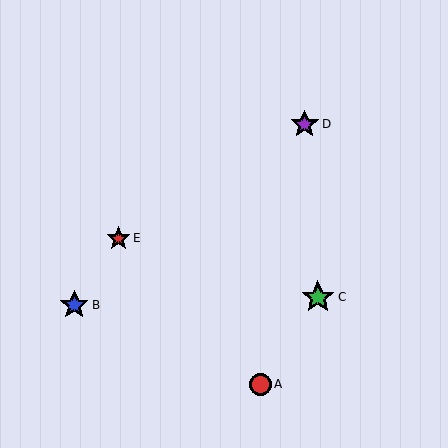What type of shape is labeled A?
Shape A is a red circle.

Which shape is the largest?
The green star (labeled C) is the largest.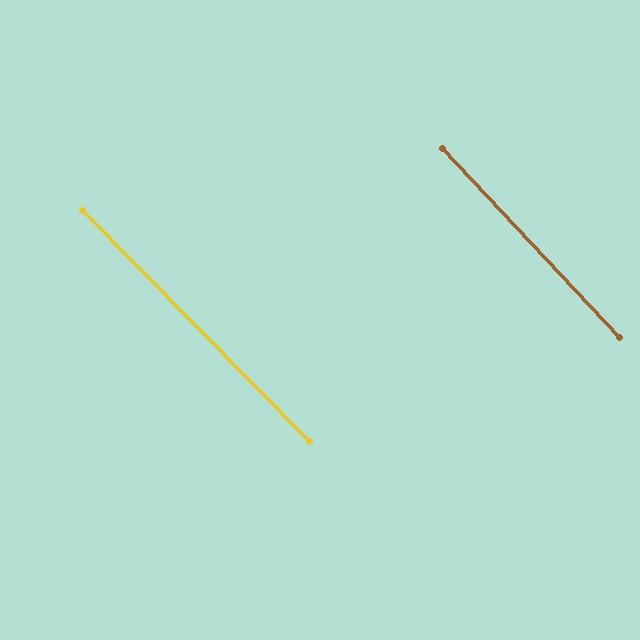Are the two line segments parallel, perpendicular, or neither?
Parallel — their directions differ by only 1.5°.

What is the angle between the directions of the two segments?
Approximately 2 degrees.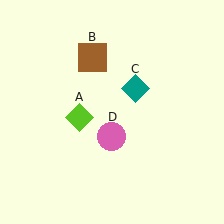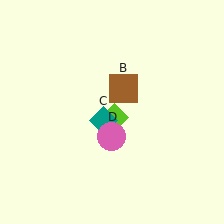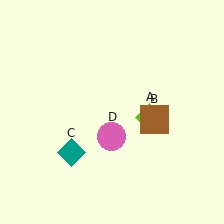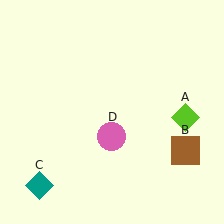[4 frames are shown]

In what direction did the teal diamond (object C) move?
The teal diamond (object C) moved down and to the left.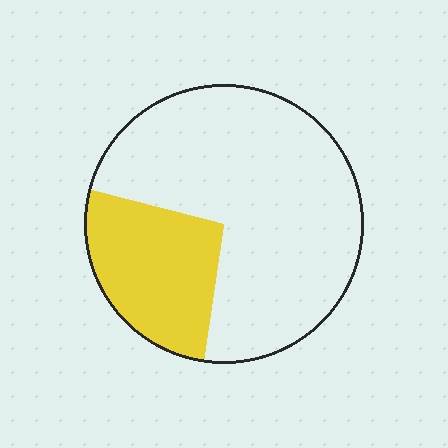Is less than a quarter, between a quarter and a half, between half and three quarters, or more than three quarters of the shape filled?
Between a quarter and a half.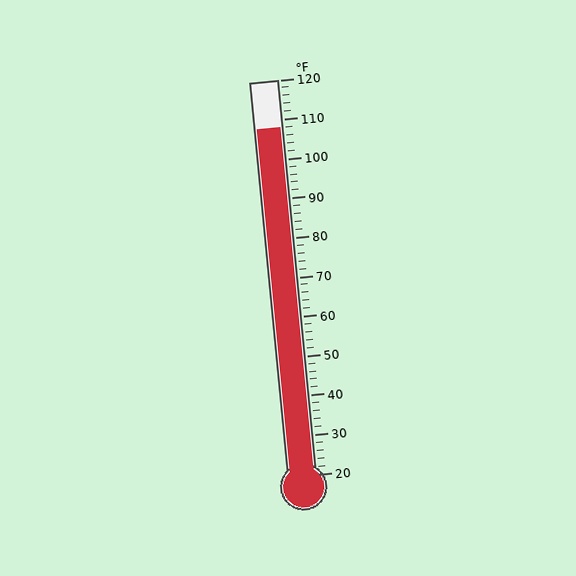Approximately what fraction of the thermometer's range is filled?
The thermometer is filled to approximately 90% of its range.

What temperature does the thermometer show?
The thermometer shows approximately 108°F.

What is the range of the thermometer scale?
The thermometer scale ranges from 20°F to 120°F.